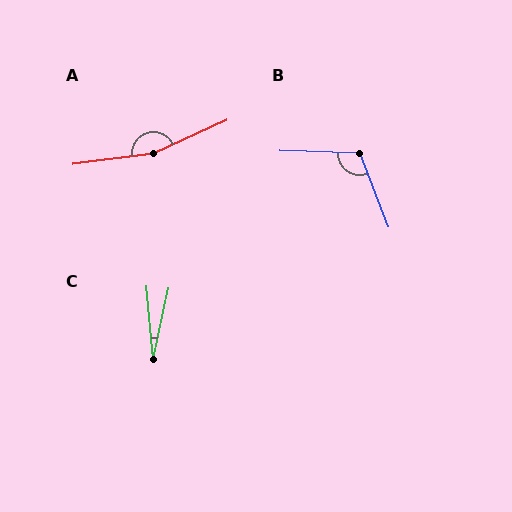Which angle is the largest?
A, at approximately 163 degrees.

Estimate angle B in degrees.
Approximately 113 degrees.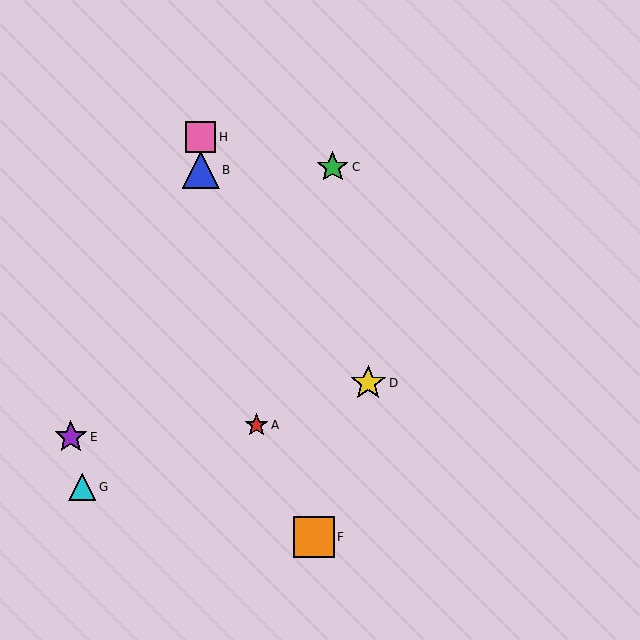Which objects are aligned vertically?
Objects B, H are aligned vertically.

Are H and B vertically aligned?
Yes, both are at x≈201.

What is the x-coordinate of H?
Object H is at x≈201.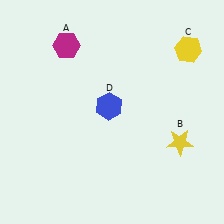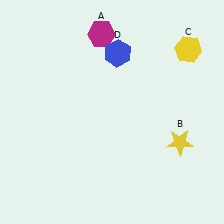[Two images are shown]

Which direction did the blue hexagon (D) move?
The blue hexagon (D) moved up.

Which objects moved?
The objects that moved are: the magenta hexagon (A), the blue hexagon (D).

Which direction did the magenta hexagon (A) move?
The magenta hexagon (A) moved right.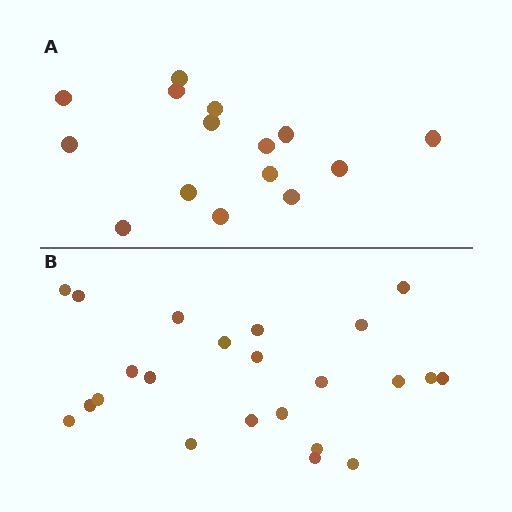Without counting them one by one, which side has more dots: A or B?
Region B (the bottom region) has more dots.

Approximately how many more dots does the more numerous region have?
Region B has roughly 8 or so more dots than region A.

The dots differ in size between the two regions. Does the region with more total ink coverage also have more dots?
No. Region A has more total ink coverage because its dots are larger, but region B actually contains more individual dots. Total area can be misleading — the number of items is what matters here.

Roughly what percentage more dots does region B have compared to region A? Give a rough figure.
About 55% more.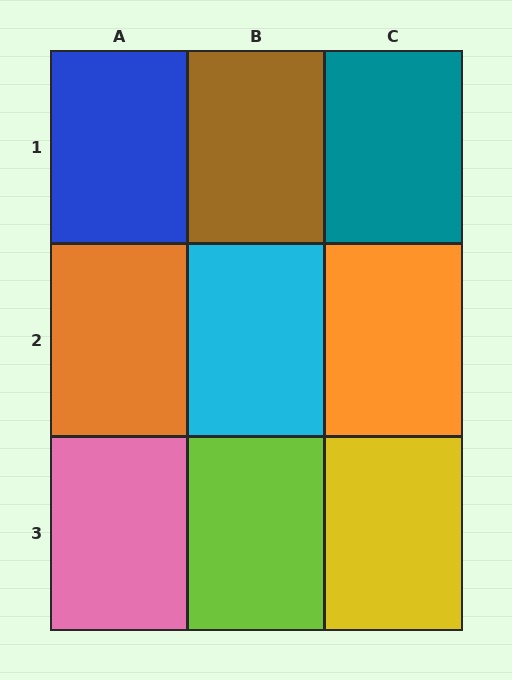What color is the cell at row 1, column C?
Teal.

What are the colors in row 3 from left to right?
Pink, lime, yellow.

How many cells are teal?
1 cell is teal.